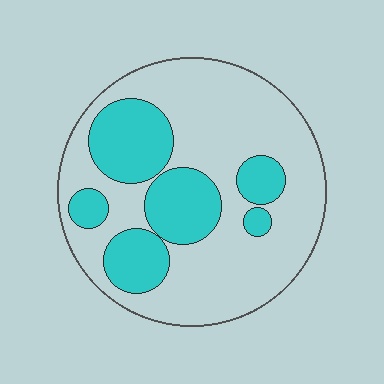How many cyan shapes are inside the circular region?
6.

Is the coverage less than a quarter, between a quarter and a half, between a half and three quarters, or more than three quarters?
Between a quarter and a half.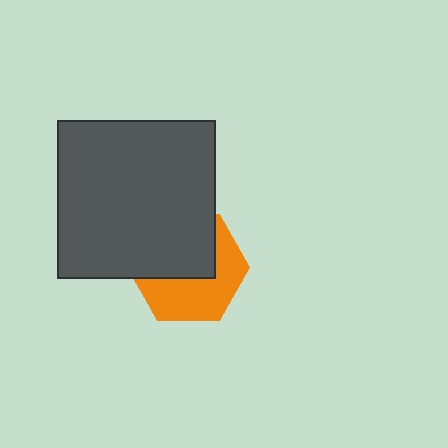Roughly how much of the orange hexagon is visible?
About half of it is visible (roughly 50%).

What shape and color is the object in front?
The object in front is a dark gray square.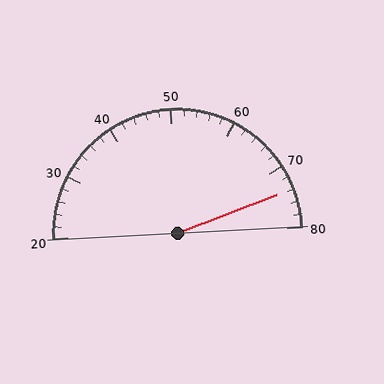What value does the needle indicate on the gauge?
The needle indicates approximately 74.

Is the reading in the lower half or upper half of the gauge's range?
The reading is in the upper half of the range (20 to 80).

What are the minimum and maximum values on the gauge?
The gauge ranges from 20 to 80.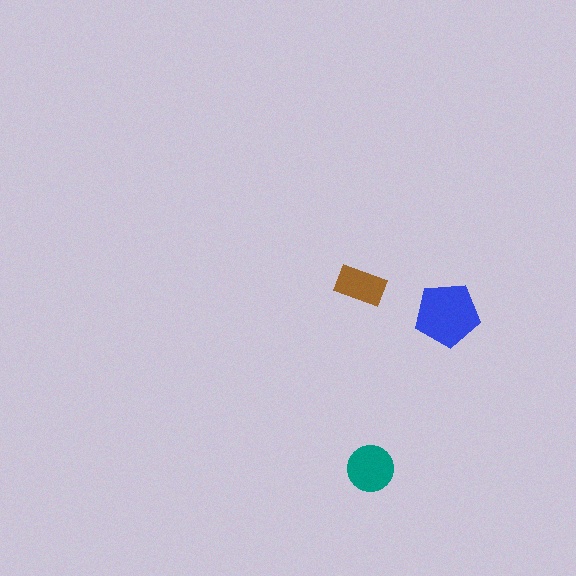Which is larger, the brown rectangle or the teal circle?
The teal circle.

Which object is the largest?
The blue pentagon.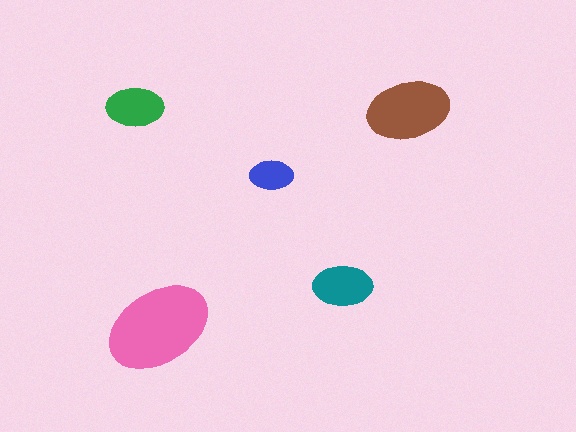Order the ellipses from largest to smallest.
the pink one, the brown one, the teal one, the green one, the blue one.